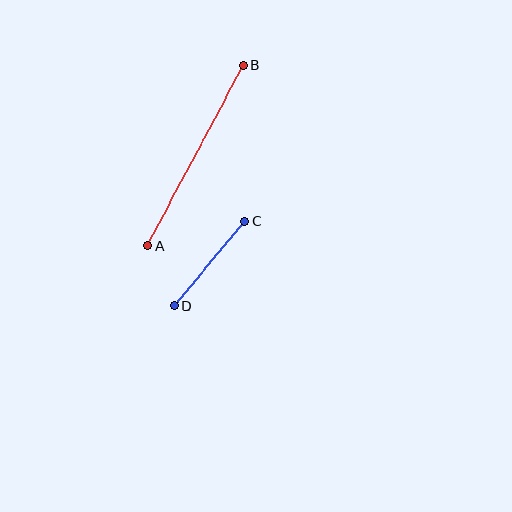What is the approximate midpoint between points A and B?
The midpoint is at approximately (196, 156) pixels.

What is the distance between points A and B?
The distance is approximately 204 pixels.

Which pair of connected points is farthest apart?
Points A and B are farthest apart.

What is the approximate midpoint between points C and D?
The midpoint is at approximately (210, 264) pixels.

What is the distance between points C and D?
The distance is approximately 110 pixels.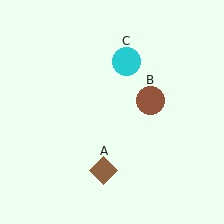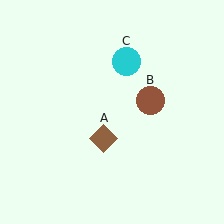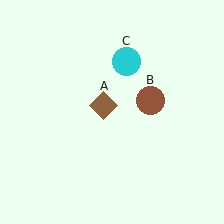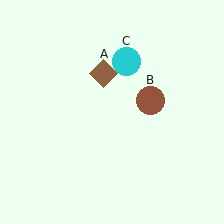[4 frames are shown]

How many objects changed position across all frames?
1 object changed position: brown diamond (object A).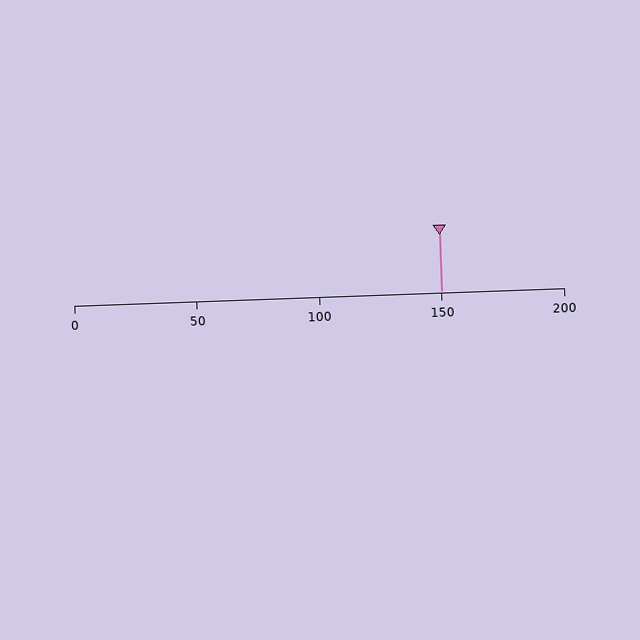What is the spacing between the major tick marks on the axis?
The major ticks are spaced 50 apart.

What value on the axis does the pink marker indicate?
The marker indicates approximately 150.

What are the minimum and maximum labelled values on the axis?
The axis runs from 0 to 200.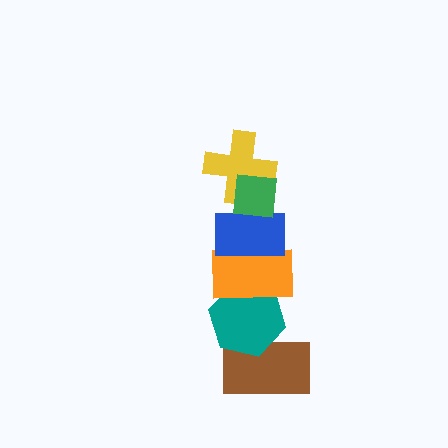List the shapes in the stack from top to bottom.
From top to bottom: the green square, the yellow cross, the blue rectangle, the orange rectangle, the teal hexagon, the brown rectangle.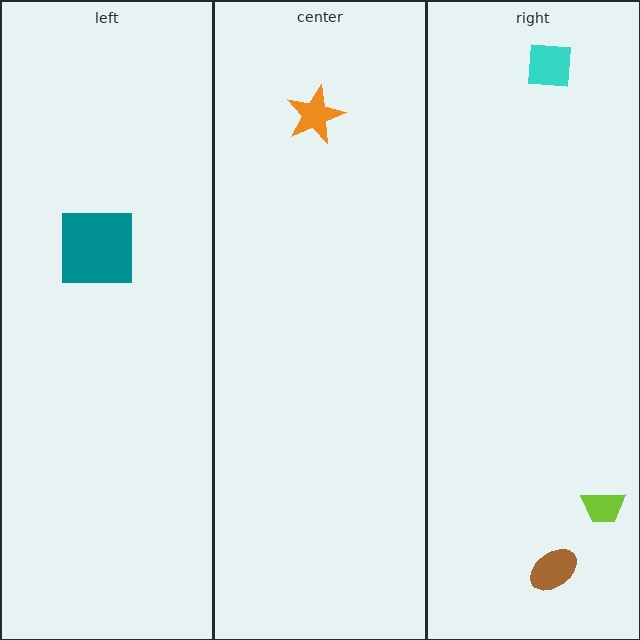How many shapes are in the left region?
1.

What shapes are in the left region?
The teal square.